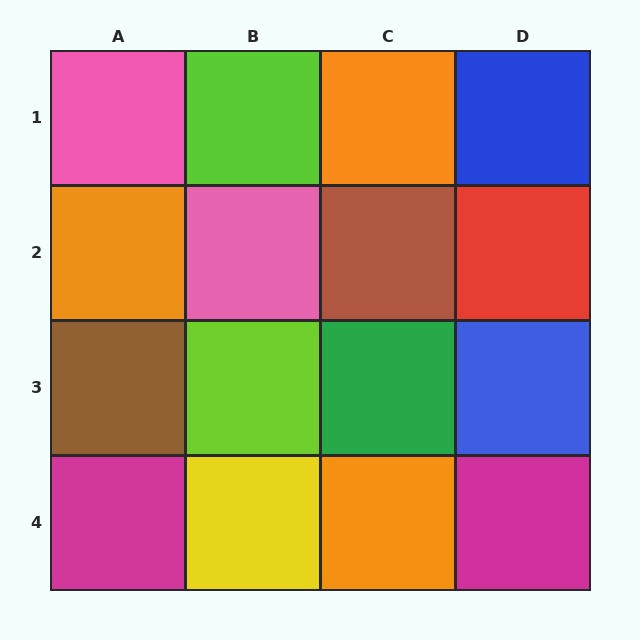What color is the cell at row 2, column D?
Red.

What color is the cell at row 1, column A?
Pink.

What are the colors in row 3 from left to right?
Brown, lime, green, blue.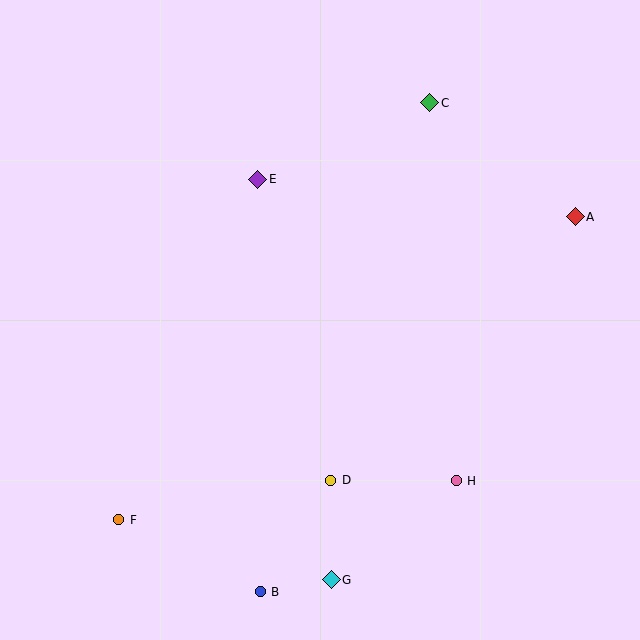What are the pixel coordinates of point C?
Point C is at (430, 103).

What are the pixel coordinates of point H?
Point H is at (456, 481).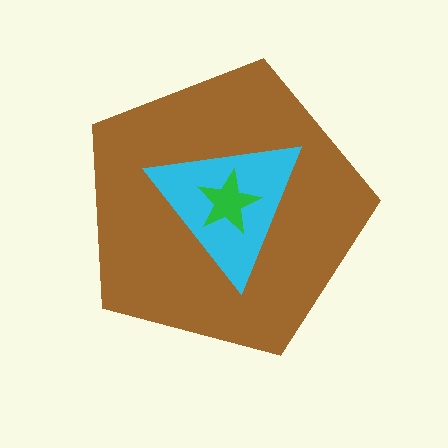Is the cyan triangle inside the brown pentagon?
Yes.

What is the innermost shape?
The green star.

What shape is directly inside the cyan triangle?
The green star.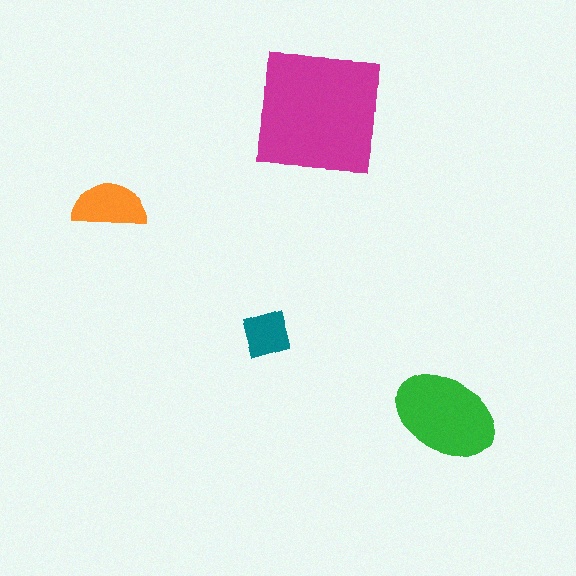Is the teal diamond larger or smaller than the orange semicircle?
Smaller.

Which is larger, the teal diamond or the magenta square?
The magenta square.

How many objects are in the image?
There are 4 objects in the image.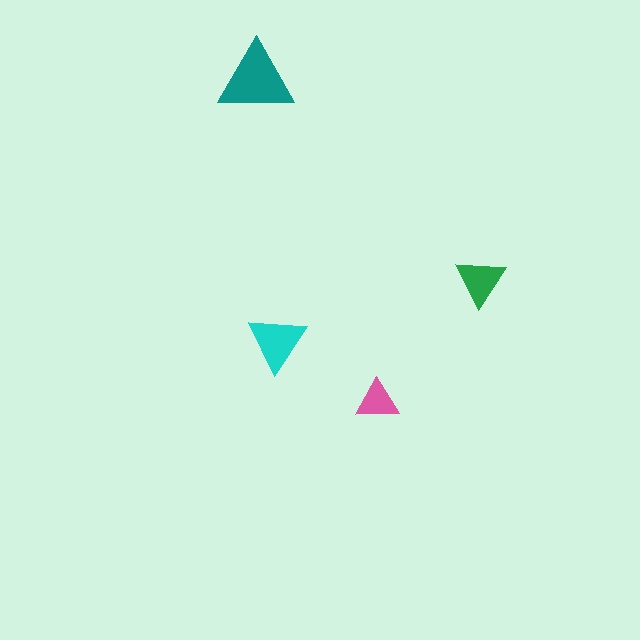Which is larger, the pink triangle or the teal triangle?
The teal one.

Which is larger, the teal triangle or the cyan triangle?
The teal one.